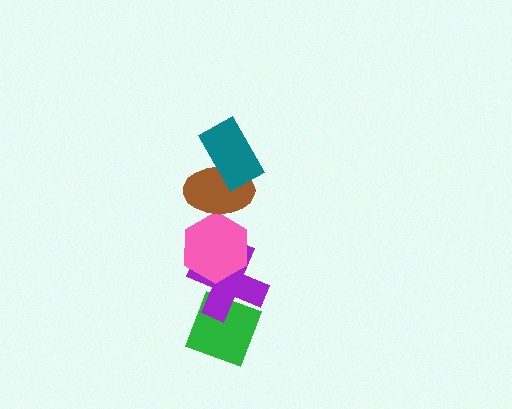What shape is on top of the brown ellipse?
The teal rectangle is on top of the brown ellipse.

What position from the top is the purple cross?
The purple cross is 4th from the top.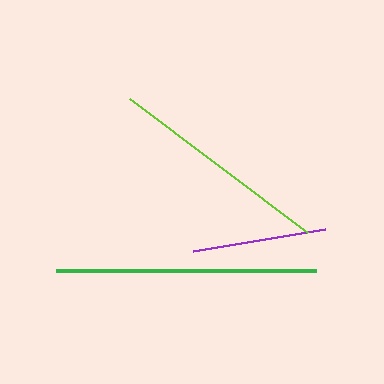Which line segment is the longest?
The green line is the longest at approximately 261 pixels.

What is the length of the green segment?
The green segment is approximately 261 pixels long.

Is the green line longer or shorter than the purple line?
The green line is longer than the purple line.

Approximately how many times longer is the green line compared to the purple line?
The green line is approximately 2.0 times the length of the purple line.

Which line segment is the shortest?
The purple line is the shortest at approximately 133 pixels.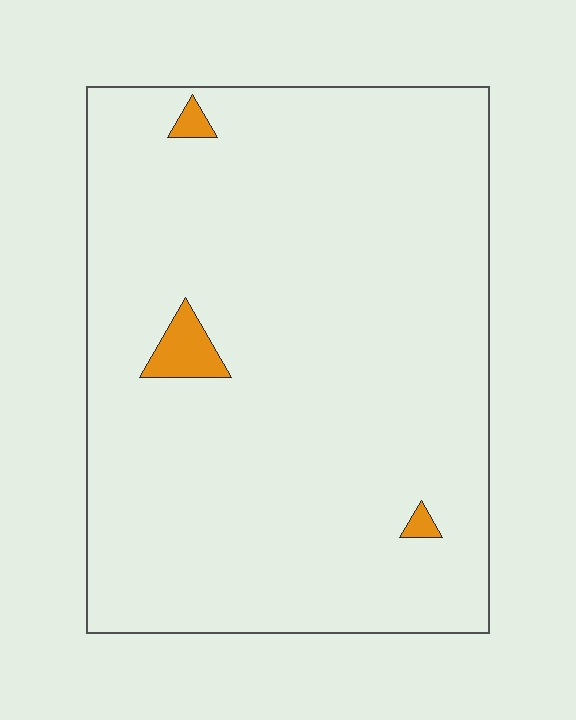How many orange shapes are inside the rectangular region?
3.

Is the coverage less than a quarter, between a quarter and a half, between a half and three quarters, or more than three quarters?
Less than a quarter.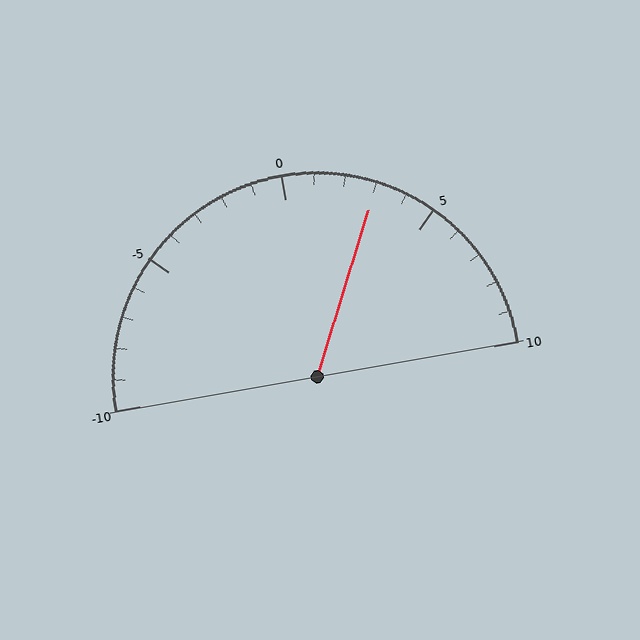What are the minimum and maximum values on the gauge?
The gauge ranges from -10 to 10.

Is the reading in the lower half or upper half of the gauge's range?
The reading is in the upper half of the range (-10 to 10).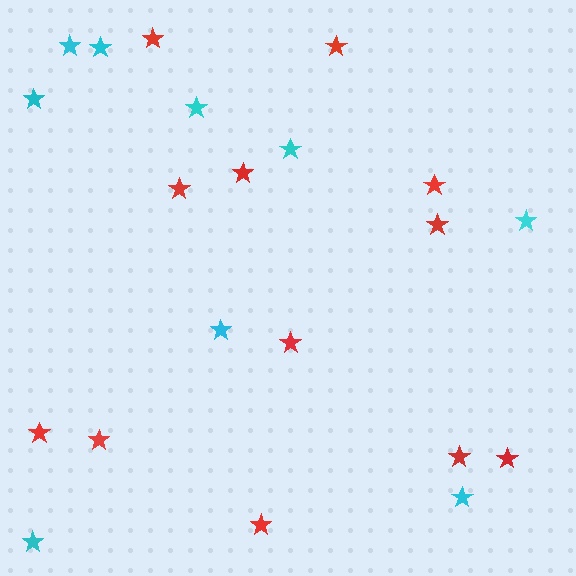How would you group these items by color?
There are 2 groups: one group of cyan stars (9) and one group of red stars (12).